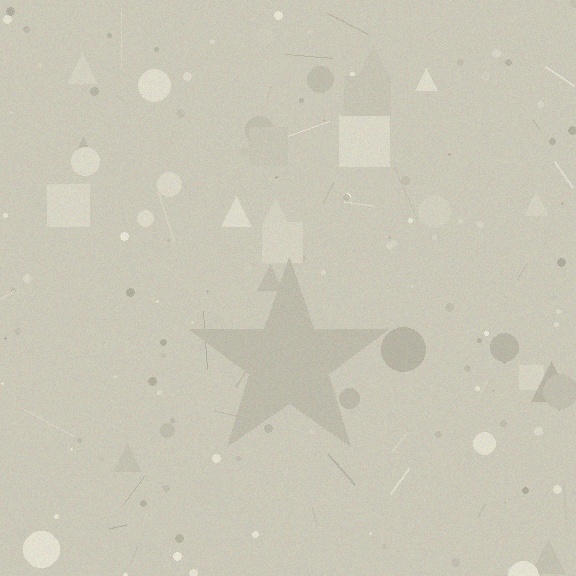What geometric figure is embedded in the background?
A star is embedded in the background.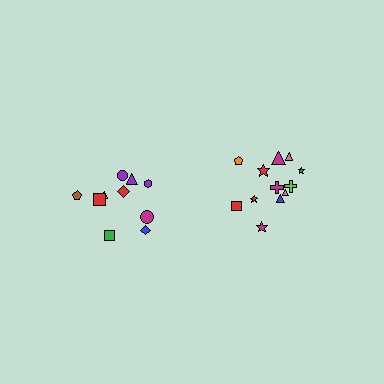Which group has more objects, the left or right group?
The right group.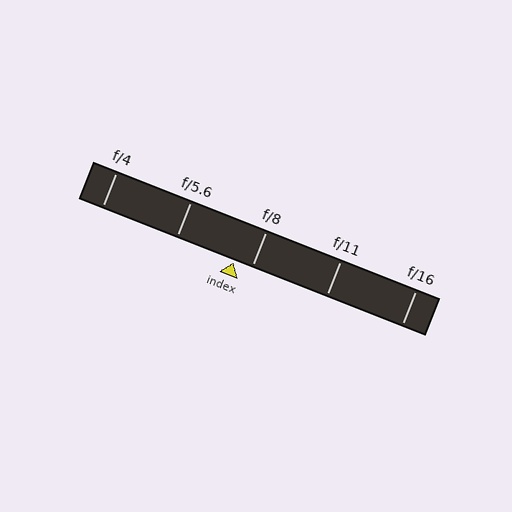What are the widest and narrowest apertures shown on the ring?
The widest aperture shown is f/4 and the narrowest is f/16.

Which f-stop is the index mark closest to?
The index mark is closest to f/8.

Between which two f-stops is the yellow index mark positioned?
The index mark is between f/5.6 and f/8.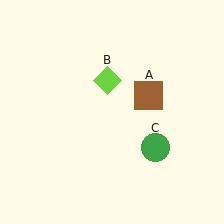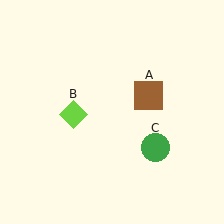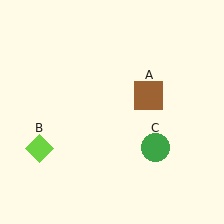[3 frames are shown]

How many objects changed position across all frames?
1 object changed position: lime diamond (object B).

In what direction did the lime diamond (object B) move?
The lime diamond (object B) moved down and to the left.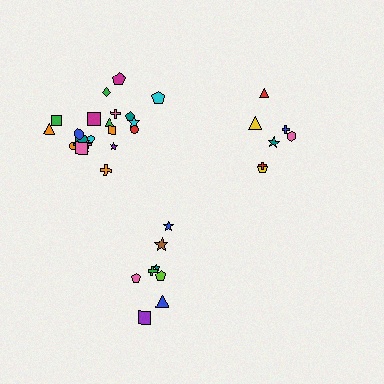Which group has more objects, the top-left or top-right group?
The top-left group.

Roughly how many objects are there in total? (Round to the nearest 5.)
Roughly 35 objects in total.